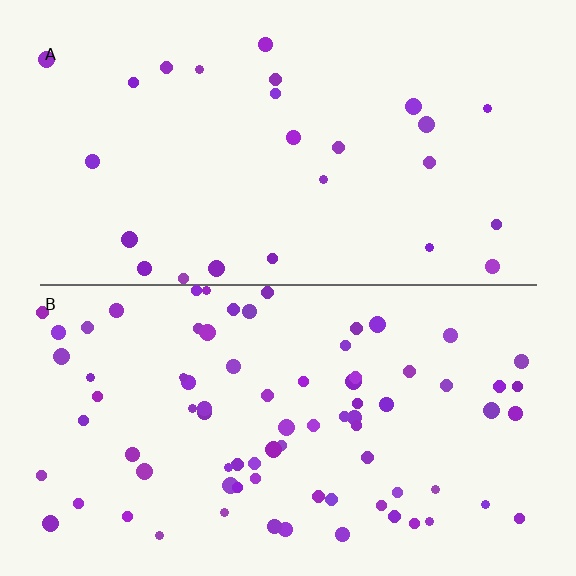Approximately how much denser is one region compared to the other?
Approximately 3.1× — region B over region A.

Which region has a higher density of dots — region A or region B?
B (the bottom).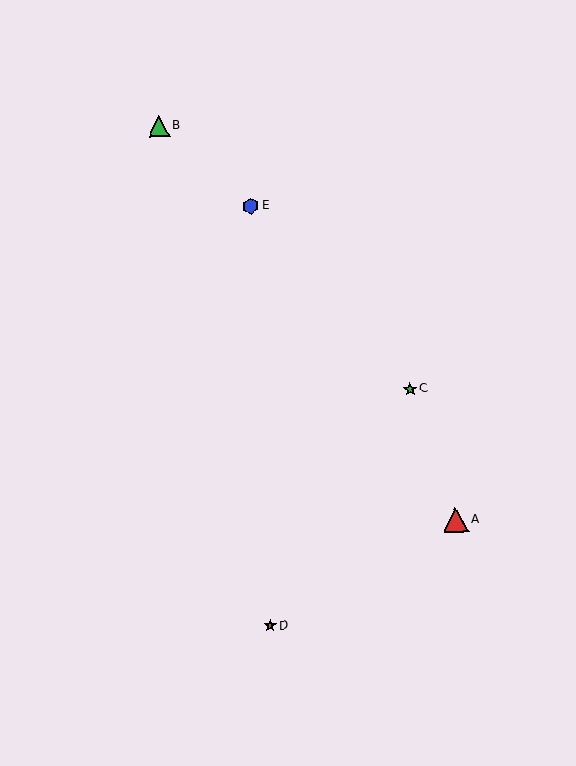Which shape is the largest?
The red triangle (labeled A) is the largest.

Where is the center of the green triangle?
The center of the green triangle is at (159, 126).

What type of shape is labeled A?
Shape A is a red triangle.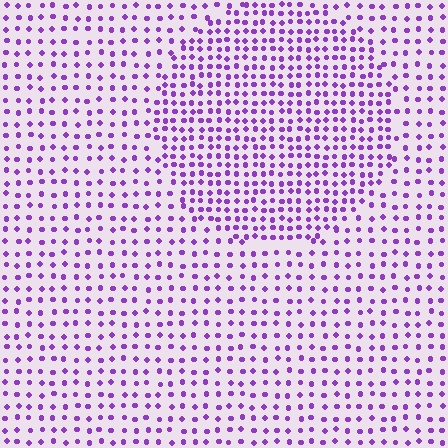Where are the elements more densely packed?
The elements are more densely packed inside the circle boundary.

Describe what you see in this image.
The image contains small purple elements arranged at two different densities. A circle-shaped region is visible where the elements are more densely packed than the surrounding area.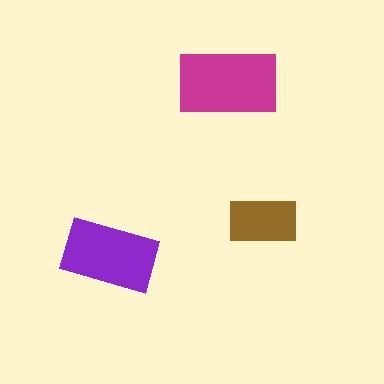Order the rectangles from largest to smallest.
the magenta one, the purple one, the brown one.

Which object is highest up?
The magenta rectangle is topmost.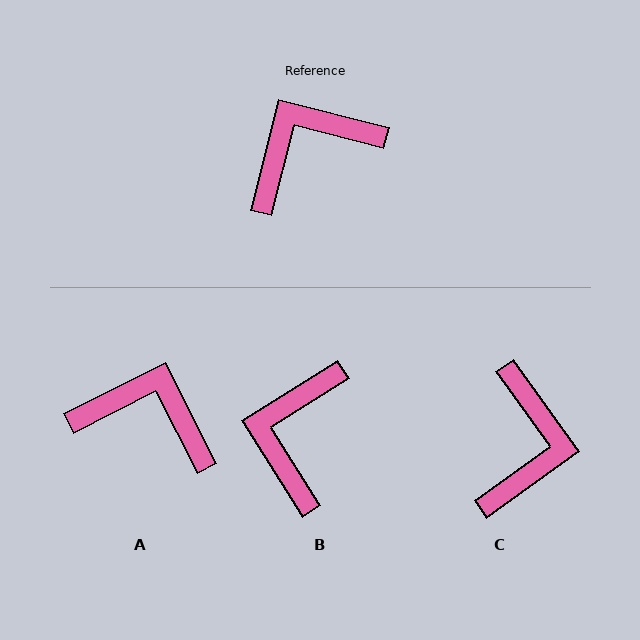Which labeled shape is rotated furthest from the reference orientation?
C, about 130 degrees away.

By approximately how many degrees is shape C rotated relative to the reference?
Approximately 130 degrees clockwise.